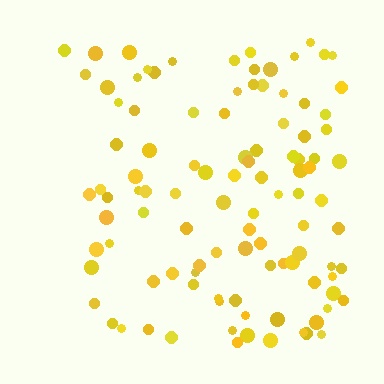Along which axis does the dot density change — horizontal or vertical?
Horizontal.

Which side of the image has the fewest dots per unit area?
The left.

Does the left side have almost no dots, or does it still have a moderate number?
Still a moderate number, just noticeably fewer than the right.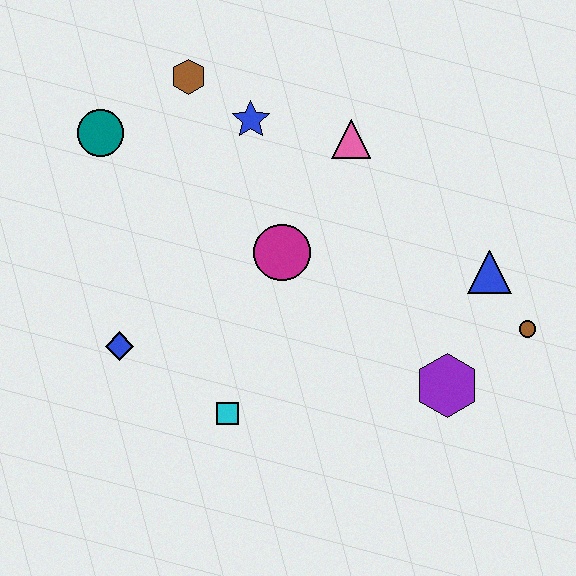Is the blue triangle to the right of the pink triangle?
Yes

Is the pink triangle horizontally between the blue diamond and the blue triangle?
Yes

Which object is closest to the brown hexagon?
The blue star is closest to the brown hexagon.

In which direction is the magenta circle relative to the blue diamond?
The magenta circle is to the right of the blue diamond.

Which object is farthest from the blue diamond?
The brown circle is farthest from the blue diamond.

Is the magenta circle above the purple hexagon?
Yes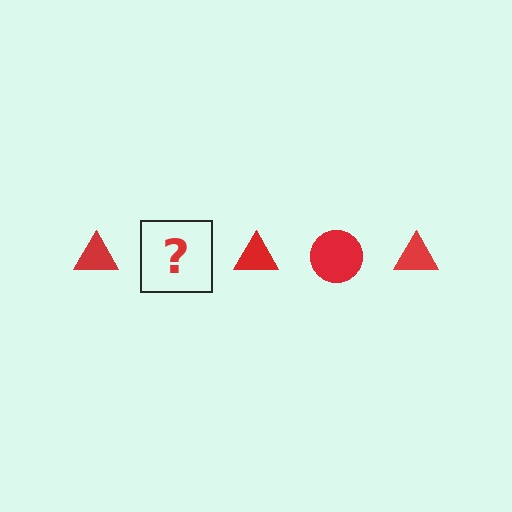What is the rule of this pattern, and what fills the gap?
The rule is that the pattern cycles through triangle, circle shapes in red. The gap should be filled with a red circle.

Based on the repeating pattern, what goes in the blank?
The blank should be a red circle.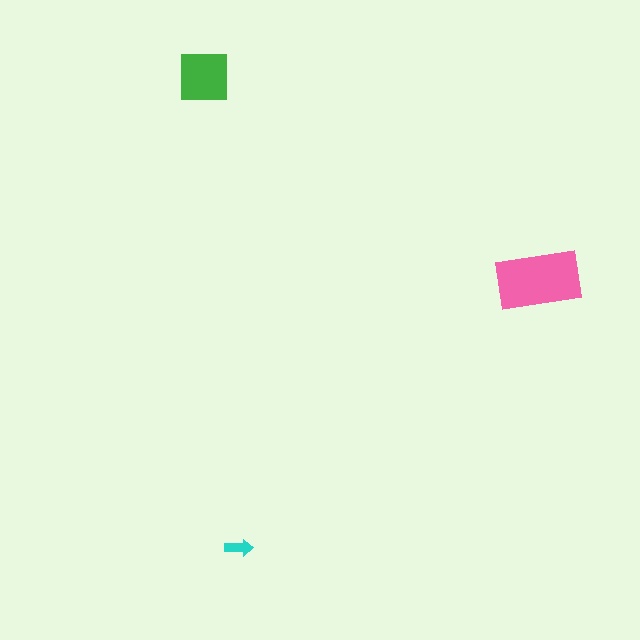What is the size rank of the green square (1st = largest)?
2nd.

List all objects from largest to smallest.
The pink rectangle, the green square, the cyan arrow.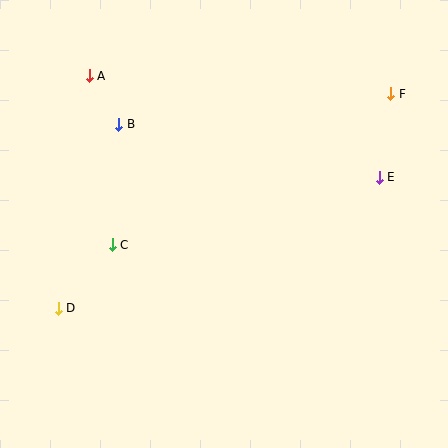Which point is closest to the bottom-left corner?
Point D is closest to the bottom-left corner.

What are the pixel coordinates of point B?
Point B is at (119, 124).